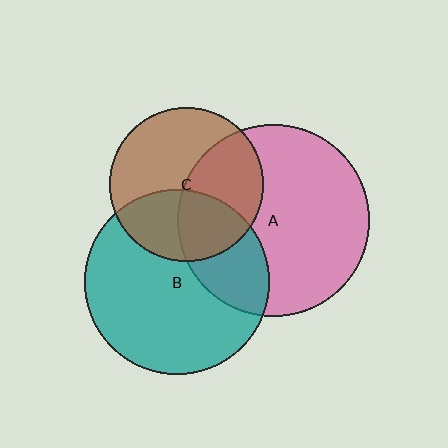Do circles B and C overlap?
Yes.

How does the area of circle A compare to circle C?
Approximately 1.5 times.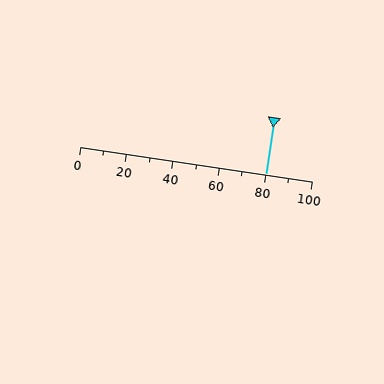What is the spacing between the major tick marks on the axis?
The major ticks are spaced 20 apart.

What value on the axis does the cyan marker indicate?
The marker indicates approximately 80.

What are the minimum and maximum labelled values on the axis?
The axis runs from 0 to 100.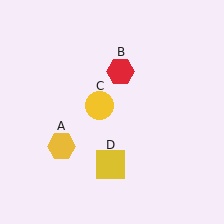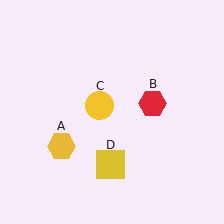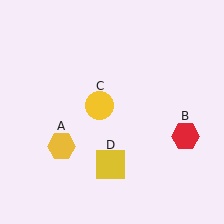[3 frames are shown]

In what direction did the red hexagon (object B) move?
The red hexagon (object B) moved down and to the right.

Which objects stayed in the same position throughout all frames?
Yellow hexagon (object A) and yellow circle (object C) and yellow square (object D) remained stationary.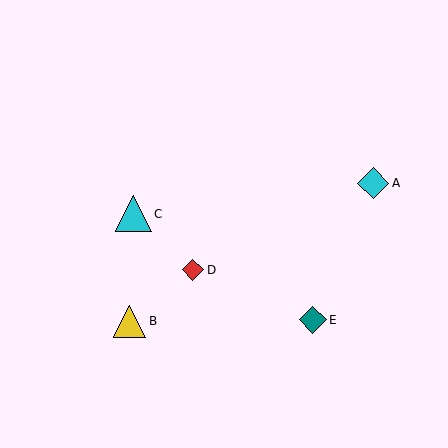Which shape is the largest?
The cyan triangle (labeled C) is the largest.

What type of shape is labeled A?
Shape A is a cyan diamond.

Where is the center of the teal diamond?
The center of the teal diamond is at (313, 320).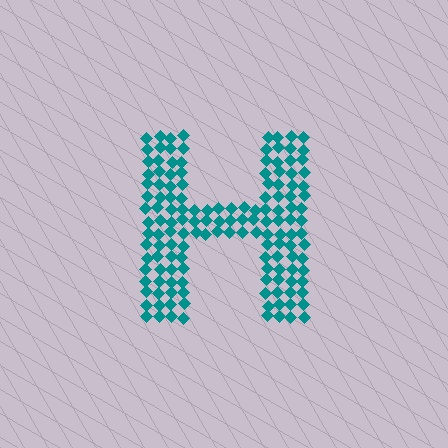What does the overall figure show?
The overall figure shows the letter H.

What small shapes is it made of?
It is made of small diamonds.